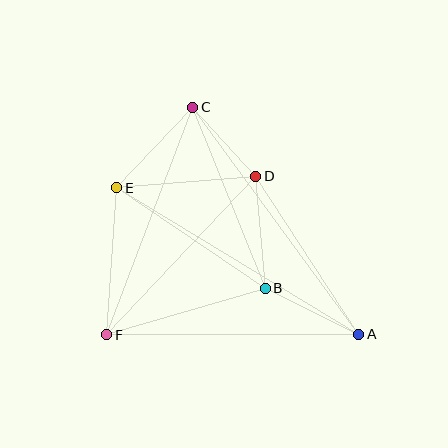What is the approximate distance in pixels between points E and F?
The distance between E and F is approximately 147 pixels.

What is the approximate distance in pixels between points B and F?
The distance between B and F is approximately 165 pixels.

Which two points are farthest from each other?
Points A and E are farthest from each other.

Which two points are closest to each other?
Points C and D are closest to each other.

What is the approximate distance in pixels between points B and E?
The distance between B and E is approximately 179 pixels.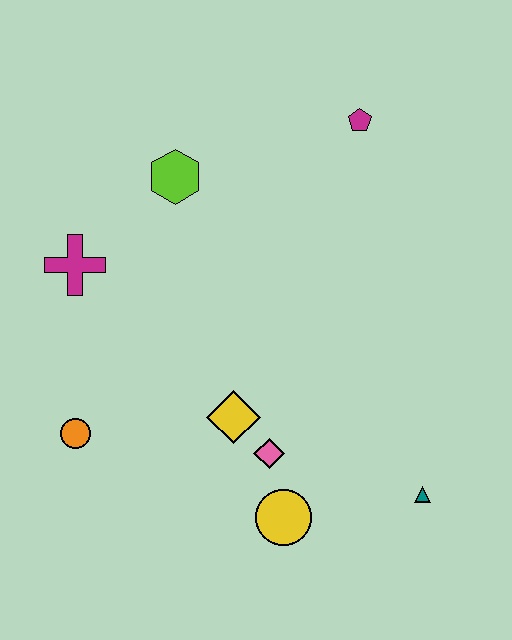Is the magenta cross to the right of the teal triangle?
No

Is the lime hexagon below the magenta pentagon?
Yes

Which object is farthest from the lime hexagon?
The teal triangle is farthest from the lime hexagon.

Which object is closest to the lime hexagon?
The magenta cross is closest to the lime hexagon.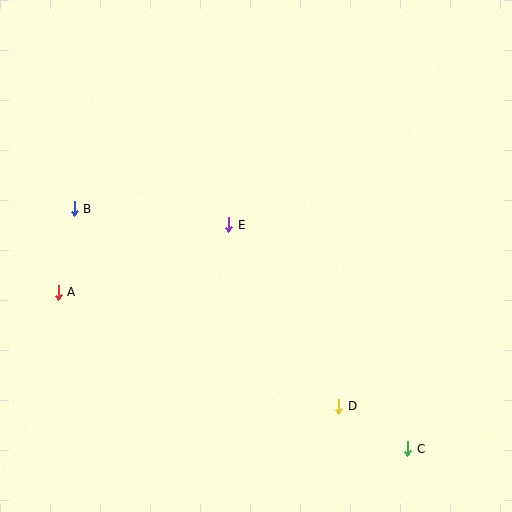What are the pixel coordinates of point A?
Point A is at (58, 292).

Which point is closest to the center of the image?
Point E at (229, 225) is closest to the center.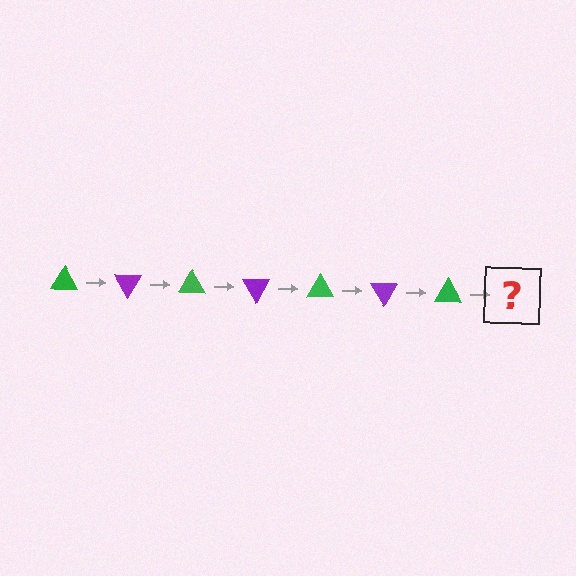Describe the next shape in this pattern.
It should be a purple triangle, rotated 420 degrees from the start.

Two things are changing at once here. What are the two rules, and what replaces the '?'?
The two rules are that it rotates 60 degrees each step and the color cycles through green and purple. The '?' should be a purple triangle, rotated 420 degrees from the start.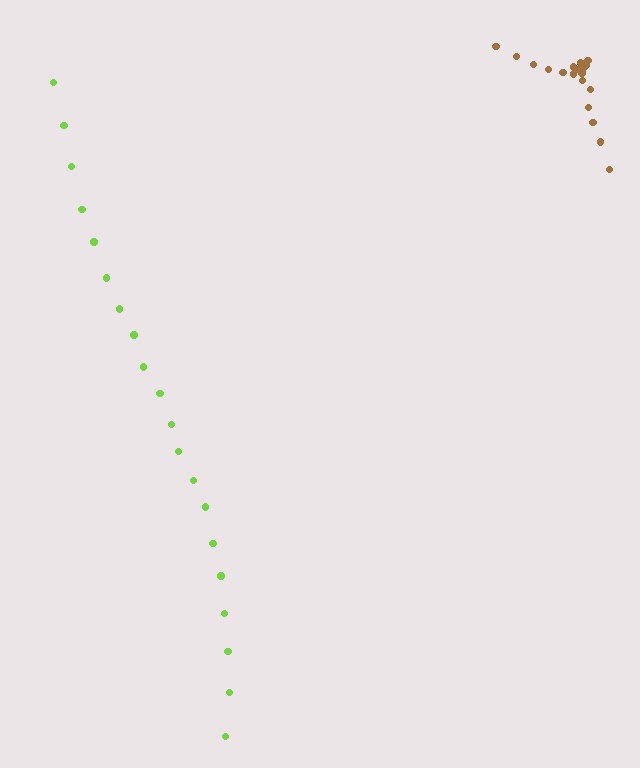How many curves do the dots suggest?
There are 2 distinct paths.